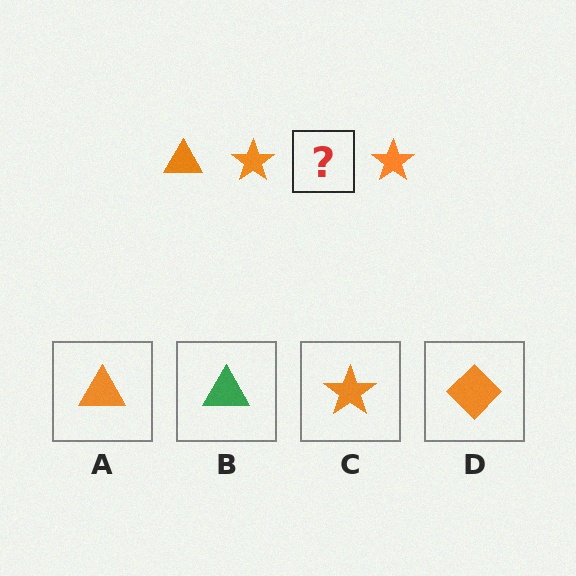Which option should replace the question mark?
Option A.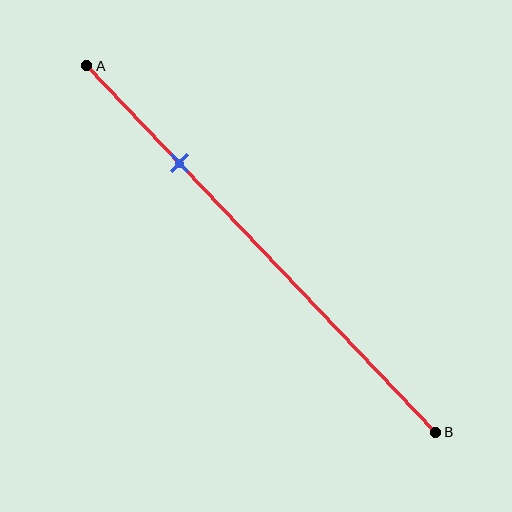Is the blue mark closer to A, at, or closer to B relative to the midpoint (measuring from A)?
The blue mark is closer to point A than the midpoint of segment AB.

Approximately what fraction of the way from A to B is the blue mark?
The blue mark is approximately 25% of the way from A to B.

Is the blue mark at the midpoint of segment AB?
No, the mark is at about 25% from A, not at the 50% midpoint.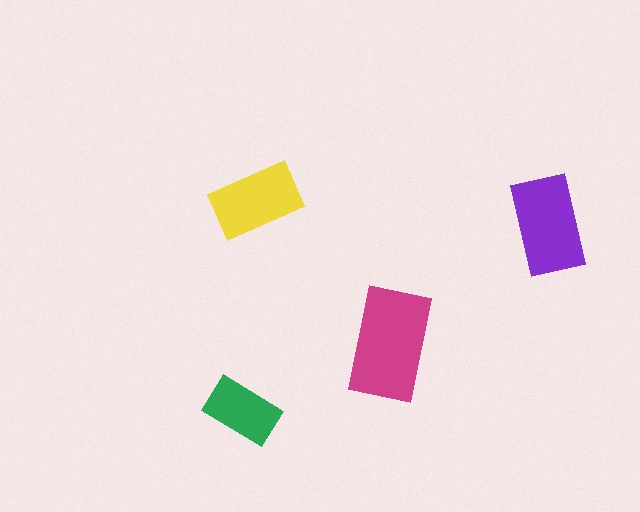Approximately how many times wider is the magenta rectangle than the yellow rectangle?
About 1.5 times wider.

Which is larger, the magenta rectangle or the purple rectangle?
The magenta one.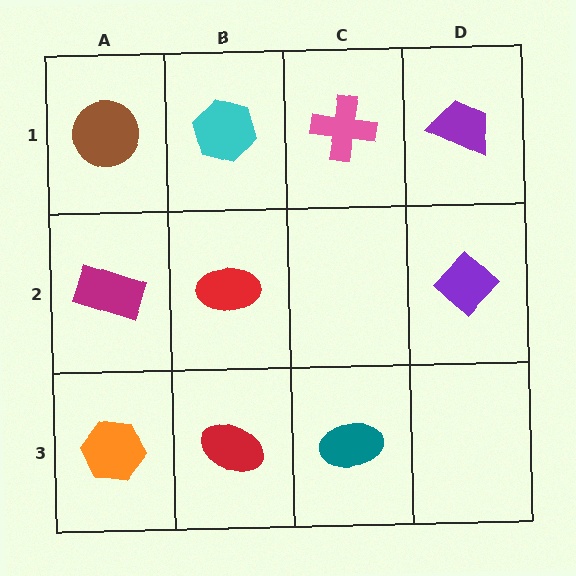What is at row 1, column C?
A pink cross.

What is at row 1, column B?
A cyan hexagon.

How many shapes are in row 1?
4 shapes.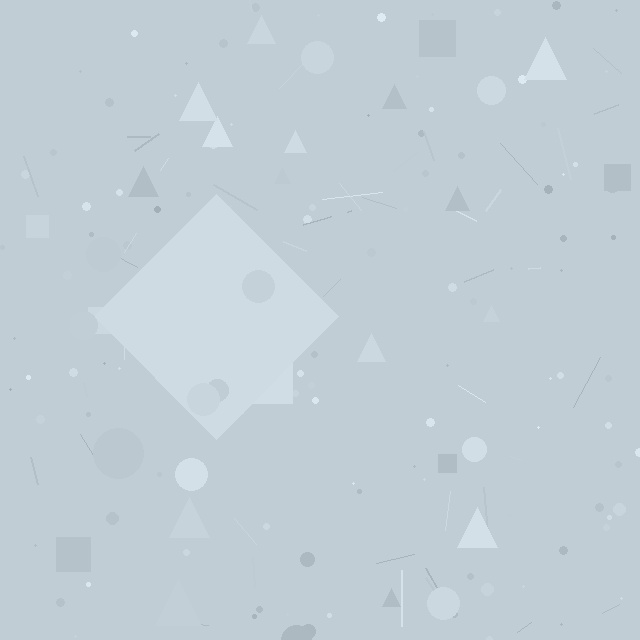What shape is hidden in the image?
A diamond is hidden in the image.